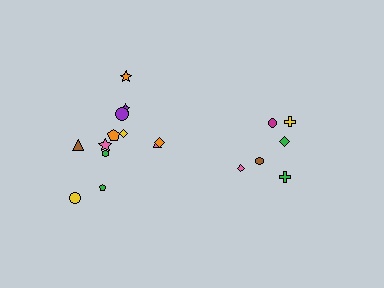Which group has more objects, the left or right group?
The left group.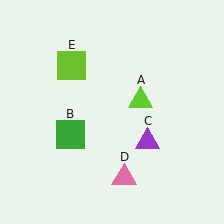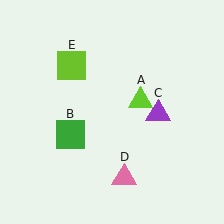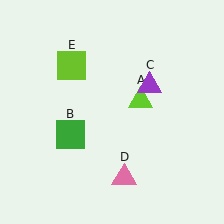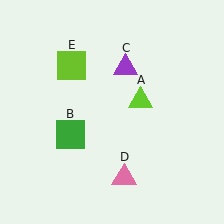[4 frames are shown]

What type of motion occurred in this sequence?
The purple triangle (object C) rotated counterclockwise around the center of the scene.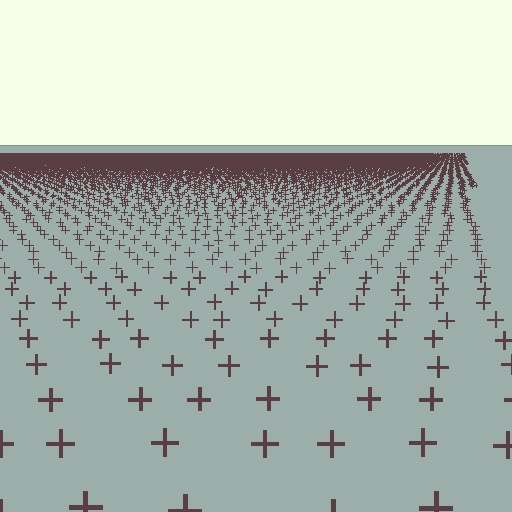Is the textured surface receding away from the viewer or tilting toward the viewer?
The surface is receding away from the viewer. Texture elements get smaller and denser toward the top.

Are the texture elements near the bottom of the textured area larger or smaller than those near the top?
Larger. Near the bottom, elements are closer to the viewer and appear at a bigger on-screen size.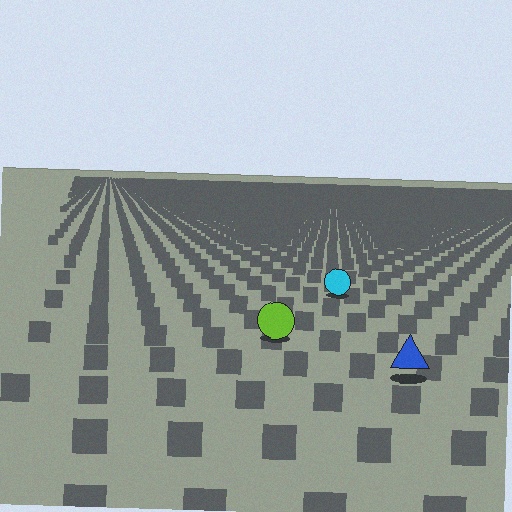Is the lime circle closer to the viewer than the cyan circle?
Yes. The lime circle is closer — you can tell from the texture gradient: the ground texture is coarser near it.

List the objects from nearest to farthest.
From nearest to farthest: the blue triangle, the lime circle, the cyan circle.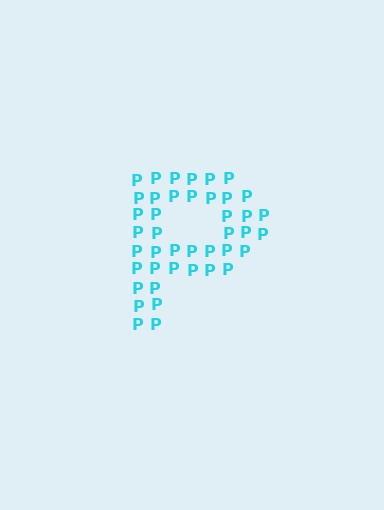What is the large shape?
The large shape is the letter P.